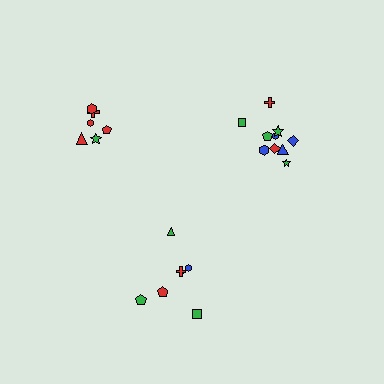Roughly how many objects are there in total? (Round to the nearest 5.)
Roughly 25 objects in total.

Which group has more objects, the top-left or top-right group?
The top-right group.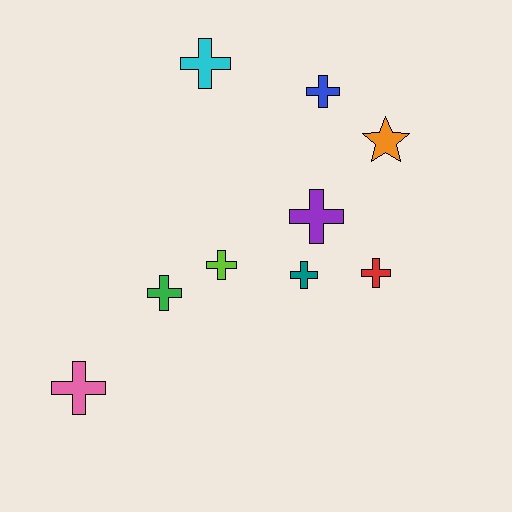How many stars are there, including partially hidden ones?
There is 1 star.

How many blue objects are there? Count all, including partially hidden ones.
There is 1 blue object.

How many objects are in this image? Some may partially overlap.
There are 9 objects.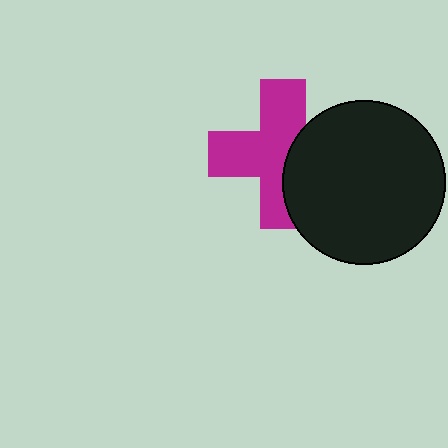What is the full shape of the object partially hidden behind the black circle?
The partially hidden object is a magenta cross.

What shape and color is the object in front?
The object in front is a black circle.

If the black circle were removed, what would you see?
You would see the complete magenta cross.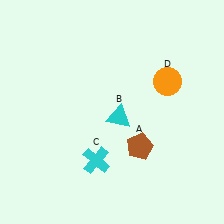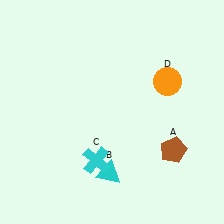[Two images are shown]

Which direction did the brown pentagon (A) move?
The brown pentagon (A) moved right.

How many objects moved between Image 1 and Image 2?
2 objects moved between the two images.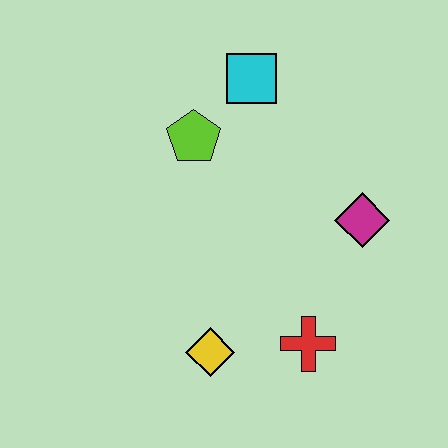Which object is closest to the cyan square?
The lime pentagon is closest to the cyan square.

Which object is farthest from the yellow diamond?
The cyan square is farthest from the yellow diamond.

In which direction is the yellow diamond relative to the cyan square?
The yellow diamond is below the cyan square.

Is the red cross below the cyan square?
Yes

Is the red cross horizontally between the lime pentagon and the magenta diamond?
Yes